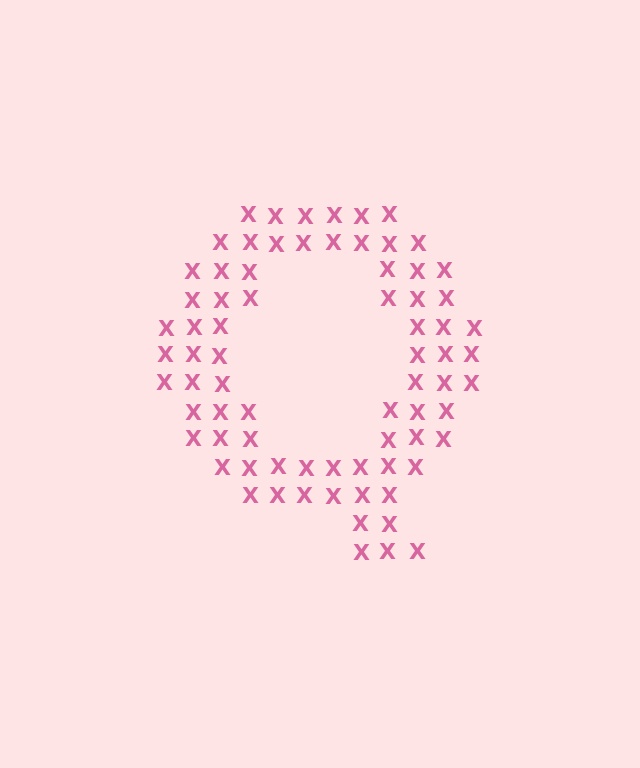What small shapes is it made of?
It is made of small letter X's.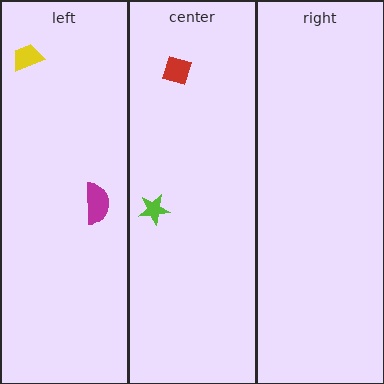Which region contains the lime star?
The center region.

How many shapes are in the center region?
2.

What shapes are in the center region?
The lime star, the red diamond.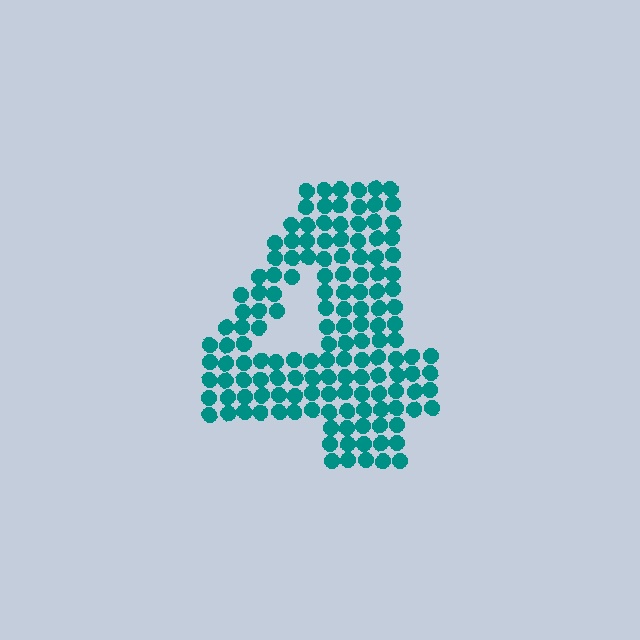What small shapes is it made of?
It is made of small circles.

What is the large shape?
The large shape is the digit 4.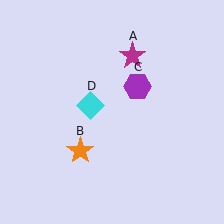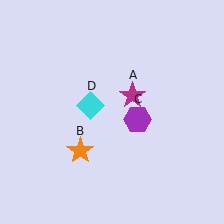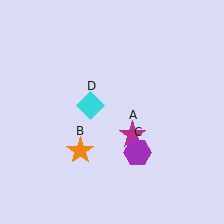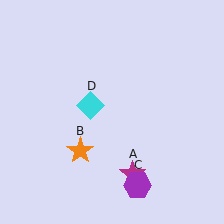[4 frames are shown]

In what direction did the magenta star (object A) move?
The magenta star (object A) moved down.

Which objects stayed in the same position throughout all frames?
Orange star (object B) and cyan diamond (object D) remained stationary.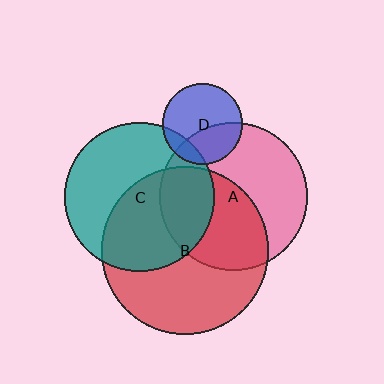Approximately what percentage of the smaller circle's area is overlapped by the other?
Approximately 15%.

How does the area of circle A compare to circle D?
Approximately 3.4 times.